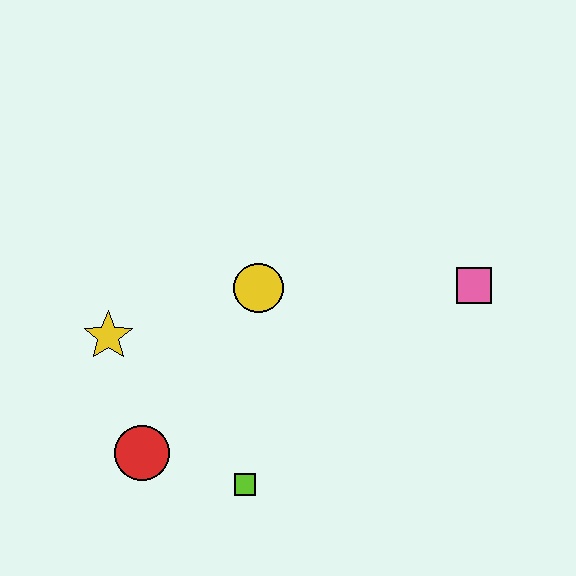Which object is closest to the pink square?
The yellow circle is closest to the pink square.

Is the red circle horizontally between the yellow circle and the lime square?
No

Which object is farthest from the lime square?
The pink square is farthest from the lime square.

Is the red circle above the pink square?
No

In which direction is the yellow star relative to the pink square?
The yellow star is to the left of the pink square.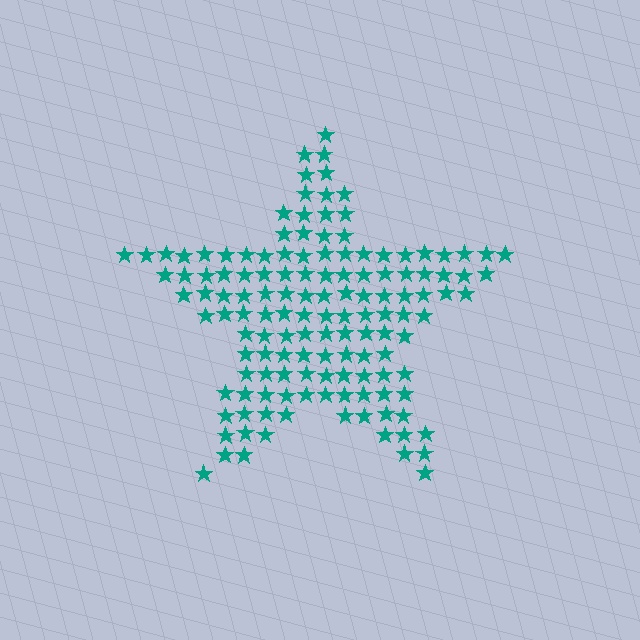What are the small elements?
The small elements are stars.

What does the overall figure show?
The overall figure shows a star.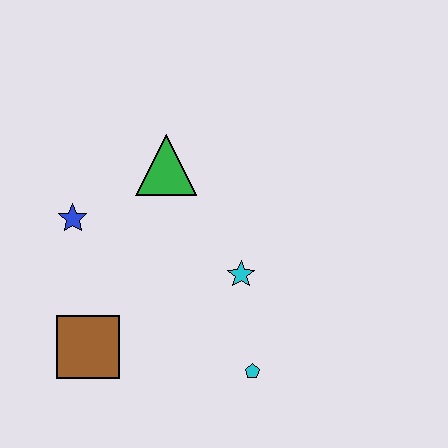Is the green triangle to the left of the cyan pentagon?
Yes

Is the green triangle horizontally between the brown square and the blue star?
No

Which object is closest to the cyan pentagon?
The cyan star is closest to the cyan pentagon.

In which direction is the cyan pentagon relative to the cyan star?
The cyan pentagon is below the cyan star.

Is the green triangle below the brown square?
No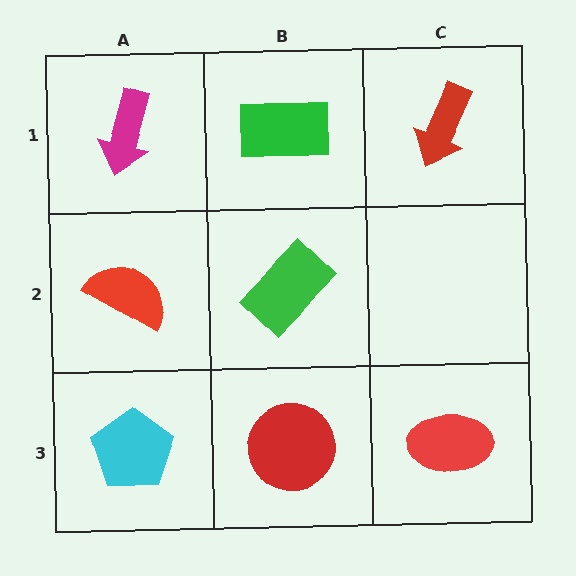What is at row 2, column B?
A green rectangle.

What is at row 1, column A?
A magenta arrow.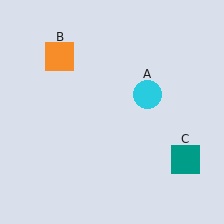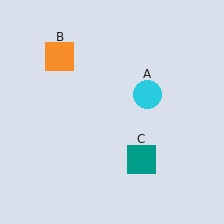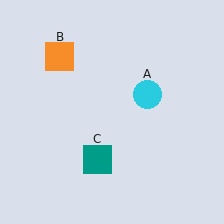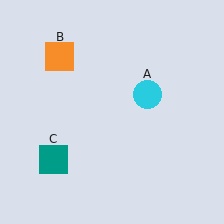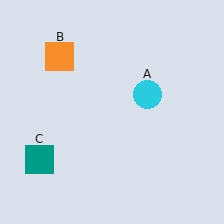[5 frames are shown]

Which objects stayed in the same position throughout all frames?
Cyan circle (object A) and orange square (object B) remained stationary.